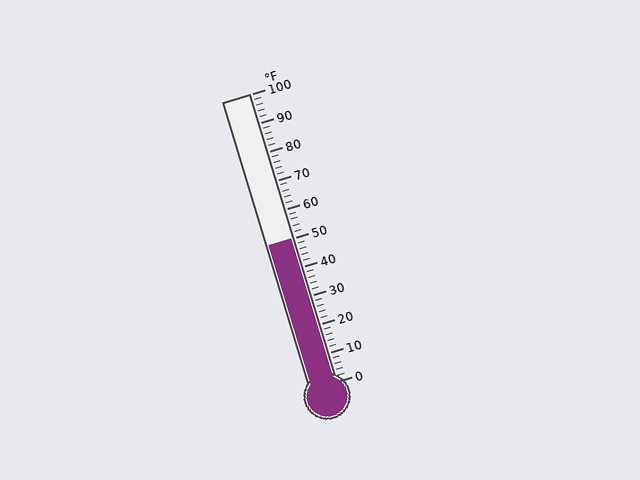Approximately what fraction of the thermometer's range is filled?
The thermometer is filled to approximately 50% of its range.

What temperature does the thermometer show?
The thermometer shows approximately 50°F.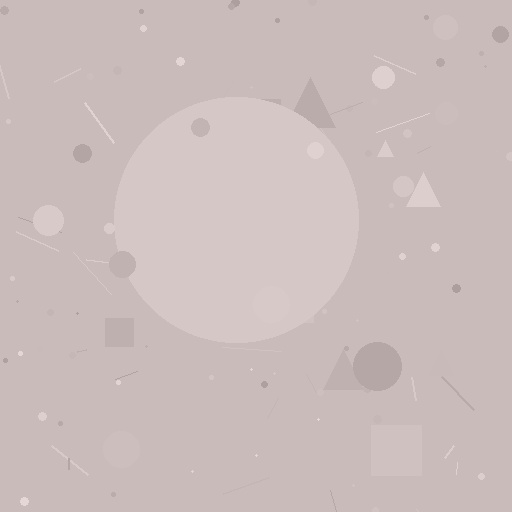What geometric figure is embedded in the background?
A circle is embedded in the background.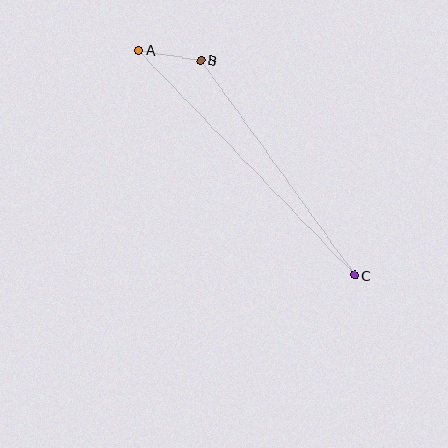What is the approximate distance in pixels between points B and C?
The distance between B and C is approximately 264 pixels.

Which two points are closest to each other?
Points A and B are closest to each other.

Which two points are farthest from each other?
Points A and C are farthest from each other.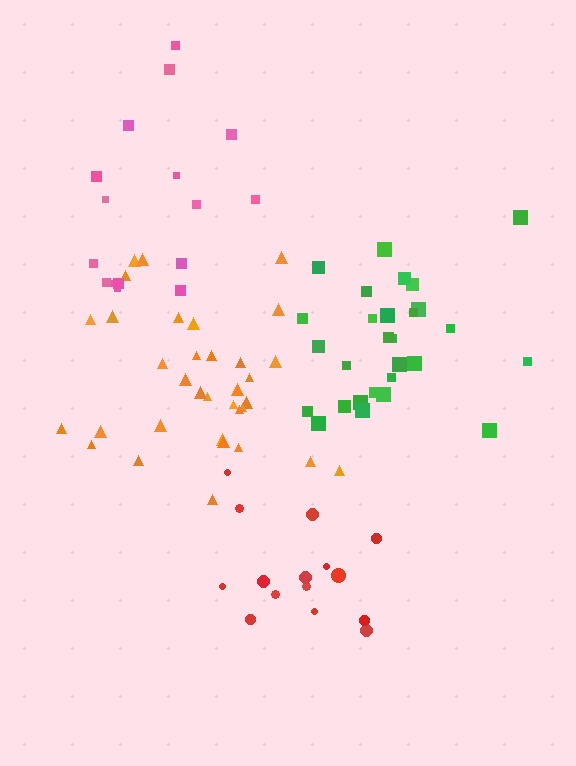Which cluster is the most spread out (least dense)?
Red.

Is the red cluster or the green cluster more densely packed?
Green.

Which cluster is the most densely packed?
Green.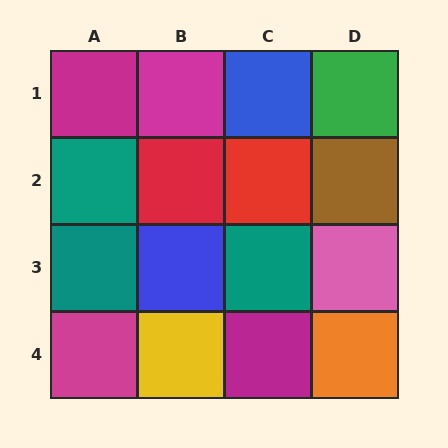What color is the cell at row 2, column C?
Red.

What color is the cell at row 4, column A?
Magenta.